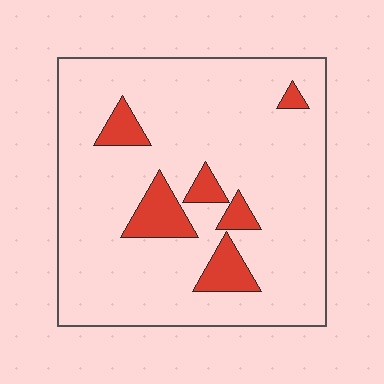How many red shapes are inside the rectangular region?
6.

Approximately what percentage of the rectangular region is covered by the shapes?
Approximately 10%.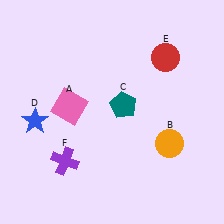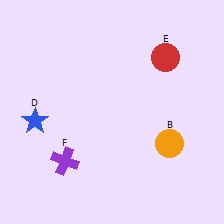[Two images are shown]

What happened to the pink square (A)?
The pink square (A) was removed in Image 2. It was in the top-left area of Image 1.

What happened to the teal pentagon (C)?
The teal pentagon (C) was removed in Image 2. It was in the top-right area of Image 1.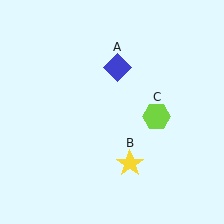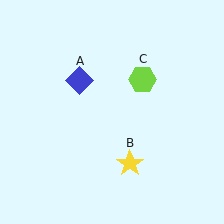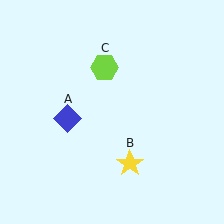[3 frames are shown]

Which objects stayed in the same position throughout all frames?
Yellow star (object B) remained stationary.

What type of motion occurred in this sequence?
The blue diamond (object A), lime hexagon (object C) rotated counterclockwise around the center of the scene.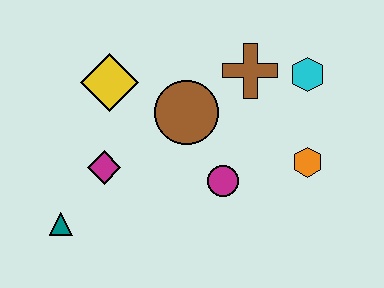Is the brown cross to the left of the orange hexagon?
Yes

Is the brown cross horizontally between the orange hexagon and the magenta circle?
Yes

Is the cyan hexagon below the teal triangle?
No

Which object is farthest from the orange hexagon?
The teal triangle is farthest from the orange hexagon.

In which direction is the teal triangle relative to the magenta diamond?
The teal triangle is below the magenta diamond.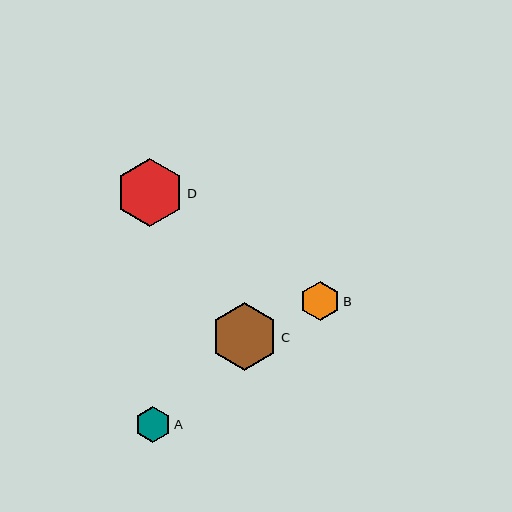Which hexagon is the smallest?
Hexagon A is the smallest with a size of approximately 36 pixels.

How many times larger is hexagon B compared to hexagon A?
Hexagon B is approximately 1.1 times the size of hexagon A.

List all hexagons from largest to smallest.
From largest to smallest: D, C, B, A.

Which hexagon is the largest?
Hexagon D is the largest with a size of approximately 68 pixels.